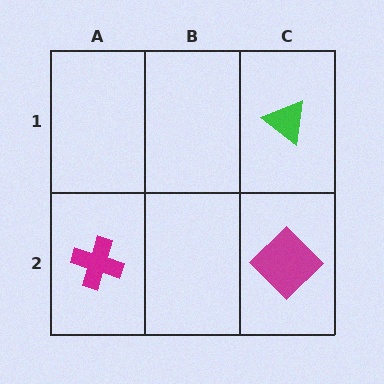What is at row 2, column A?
A magenta cross.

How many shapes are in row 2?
2 shapes.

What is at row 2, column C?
A magenta diamond.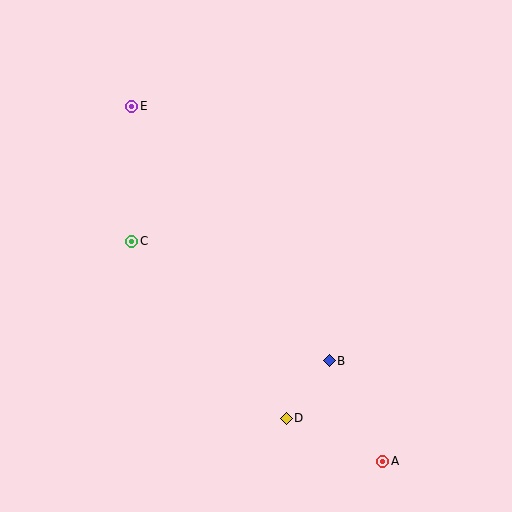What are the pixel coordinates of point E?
Point E is at (132, 106).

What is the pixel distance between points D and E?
The distance between D and E is 348 pixels.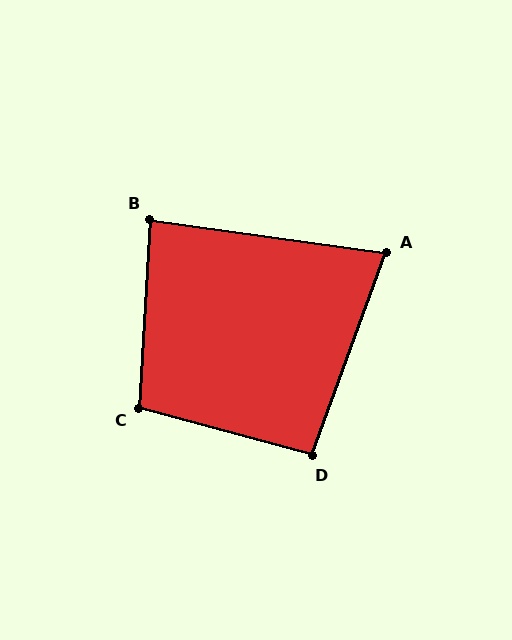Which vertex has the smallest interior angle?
A, at approximately 78 degrees.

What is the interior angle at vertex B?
Approximately 85 degrees (approximately right).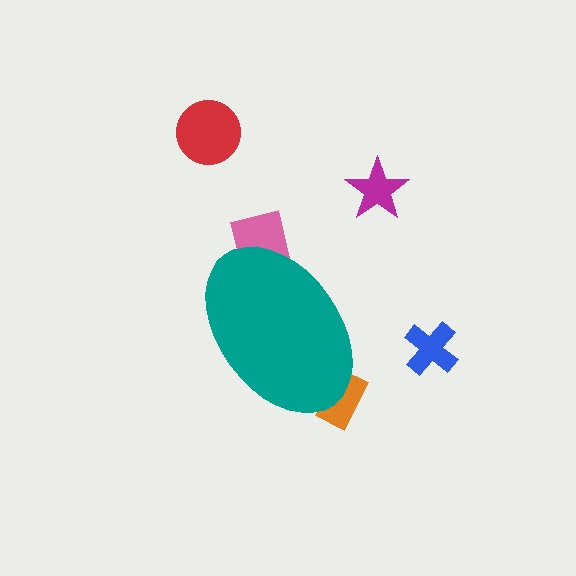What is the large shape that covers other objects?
A teal ellipse.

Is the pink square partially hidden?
Yes, the pink square is partially hidden behind the teal ellipse.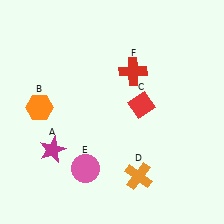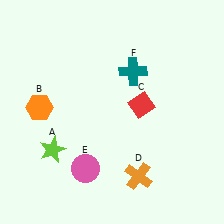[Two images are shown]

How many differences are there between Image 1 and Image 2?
There are 2 differences between the two images.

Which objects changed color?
A changed from magenta to lime. F changed from red to teal.